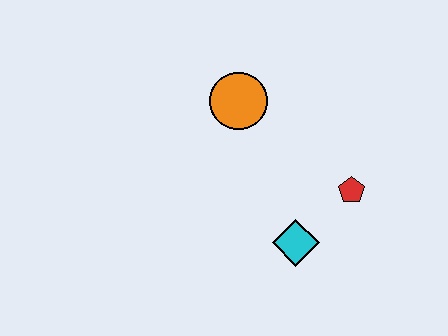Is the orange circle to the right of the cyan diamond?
No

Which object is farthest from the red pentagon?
The orange circle is farthest from the red pentagon.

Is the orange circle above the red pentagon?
Yes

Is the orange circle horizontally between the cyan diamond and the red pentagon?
No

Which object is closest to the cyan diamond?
The red pentagon is closest to the cyan diamond.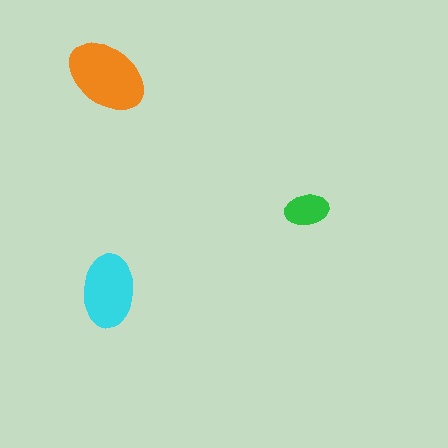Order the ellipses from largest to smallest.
the orange one, the cyan one, the green one.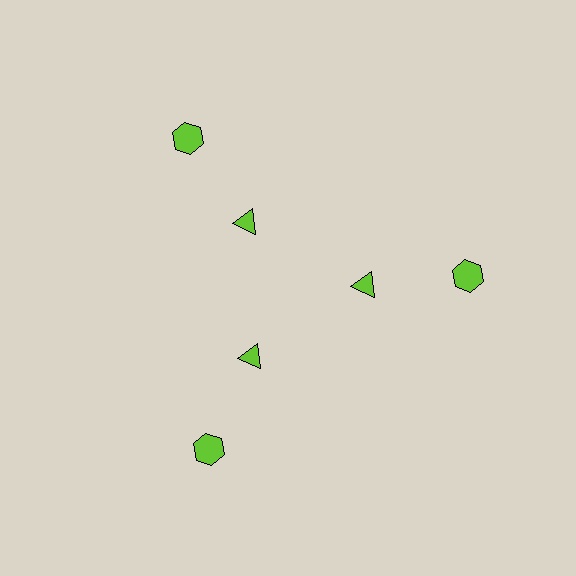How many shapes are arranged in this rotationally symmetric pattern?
There are 6 shapes, arranged in 3 groups of 2.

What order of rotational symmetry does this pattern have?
This pattern has 3-fold rotational symmetry.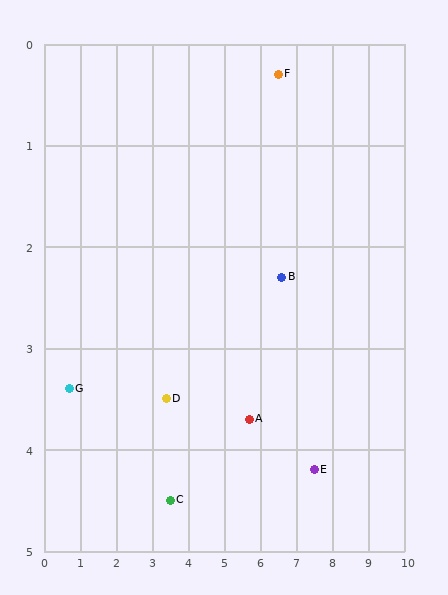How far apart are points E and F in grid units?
Points E and F are about 4.0 grid units apart.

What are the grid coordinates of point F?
Point F is at approximately (6.5, 0.3).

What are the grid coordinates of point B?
Point B is at approximately (6.6, 2.3).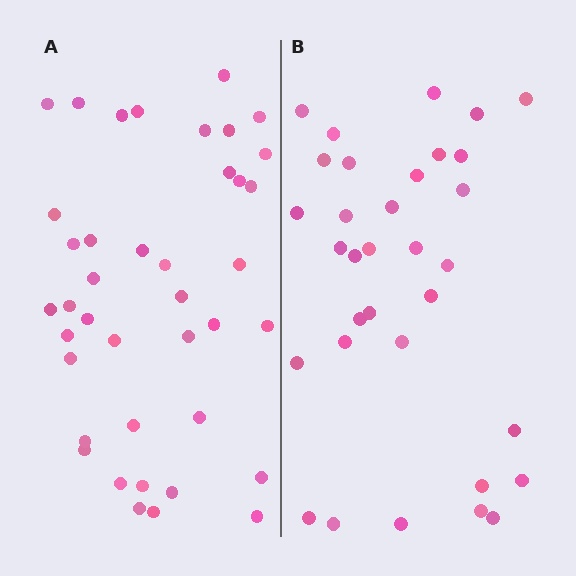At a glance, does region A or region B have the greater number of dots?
Region A (the left region) has more dots.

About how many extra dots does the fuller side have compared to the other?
Region A has roughly 8 or so more dots than region B.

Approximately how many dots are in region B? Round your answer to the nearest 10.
About 30 dots. (The exact count is 33, which rounds to 30.)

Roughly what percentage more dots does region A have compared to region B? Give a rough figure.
About 20% more.